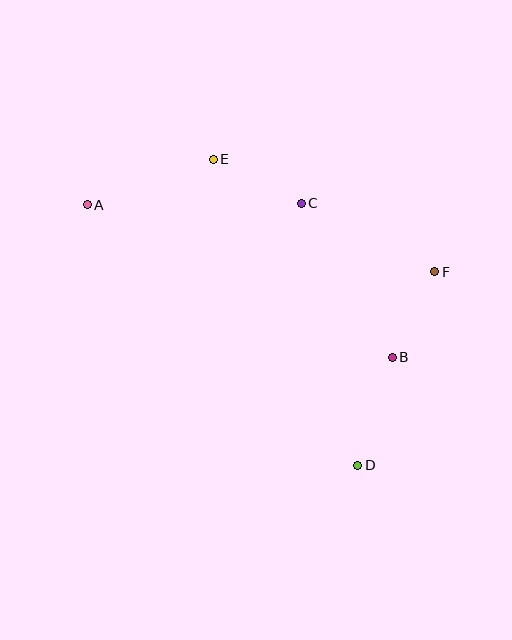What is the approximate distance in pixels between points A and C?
The distance between A and C is approximately 214 pixels.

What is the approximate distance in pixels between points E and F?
The distance between E and F is approximately 248 pixels.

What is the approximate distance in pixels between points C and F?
The distance between C and F is approximately 150 pixels.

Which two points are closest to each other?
Points B and F are closest to each other.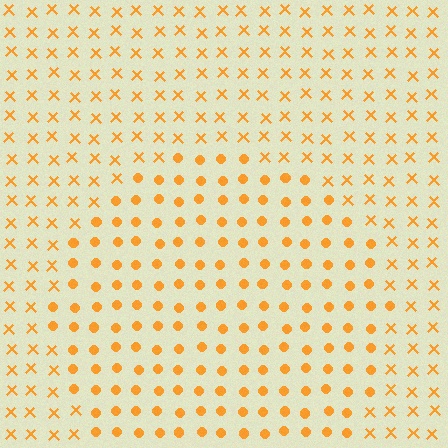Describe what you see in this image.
The image is filled with small orange elements arranged in a uniform grid. A circle-shaped region contains circles, while the surrounding area contains X marks. The boundary is defined purely by the change in element shape.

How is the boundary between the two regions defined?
The boundary is defined by a change in element shape: circles inside vs. X marks outside. All elements share the same color and spacing.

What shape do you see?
I see a circle.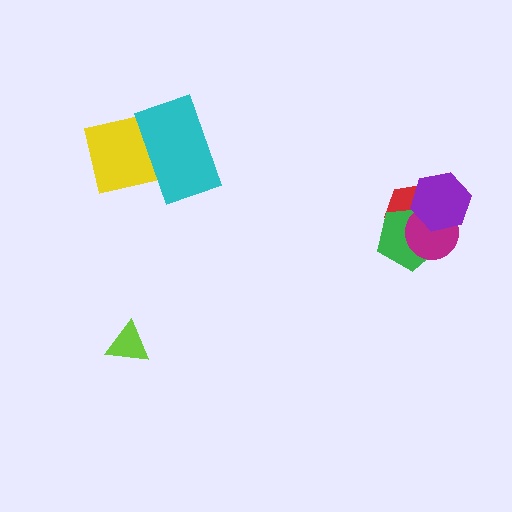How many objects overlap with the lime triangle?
0 objects overlap with the lime triangle.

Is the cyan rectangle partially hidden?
No, no other shape covers it.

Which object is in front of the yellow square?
The cyan rectangle is in front of the yellow square.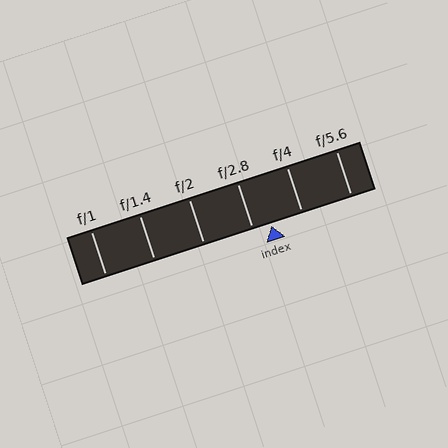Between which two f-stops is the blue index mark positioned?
The index mark is between f/2.8 and f/4.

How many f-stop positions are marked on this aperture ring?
There are 6 f-stop positions marked.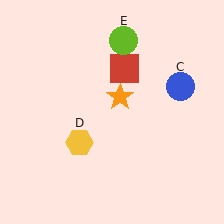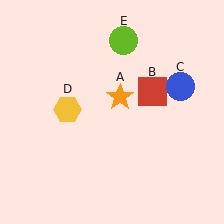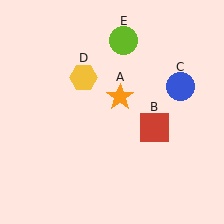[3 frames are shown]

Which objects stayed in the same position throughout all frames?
Orange star (object A) and blue circle (object C) and lime circle (object E) remained stationary.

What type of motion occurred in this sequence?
The red square (object B), yellow hexagon (object D) rotated clockwise around the center of the scene.